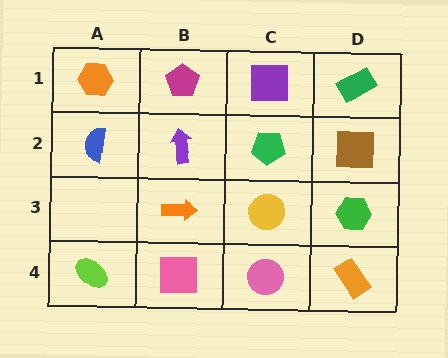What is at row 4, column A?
A lime ellipse.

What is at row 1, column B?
A magenta pentagon.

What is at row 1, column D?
A green rectangle.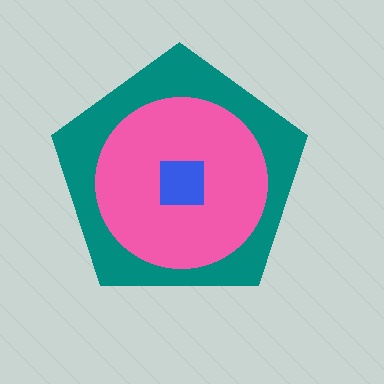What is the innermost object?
The blue square.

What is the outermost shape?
The teal pentagon.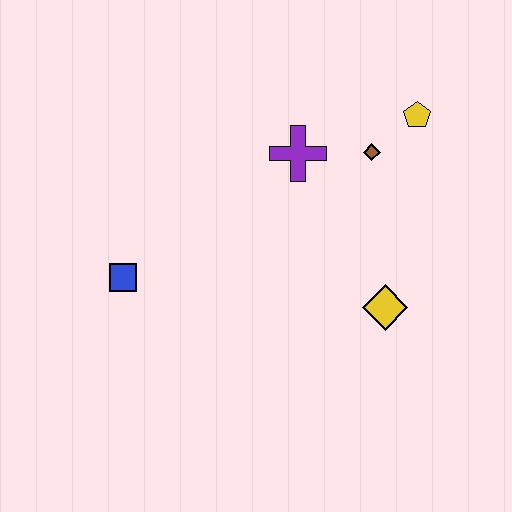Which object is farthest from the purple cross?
The blue square is farthest from the purple cross.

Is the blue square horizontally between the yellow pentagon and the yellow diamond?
No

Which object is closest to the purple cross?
The brown diamond is closest to the purple cross.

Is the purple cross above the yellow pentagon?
No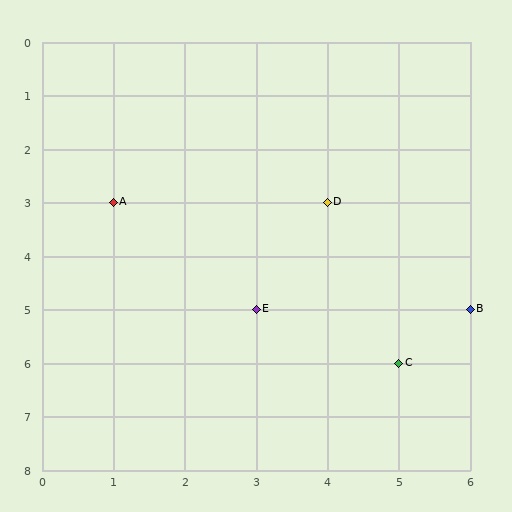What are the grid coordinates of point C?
Point C is at grid coordinates (5, 6).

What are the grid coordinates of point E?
Point E is at grid coordinates (3, 5).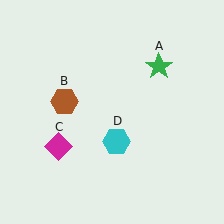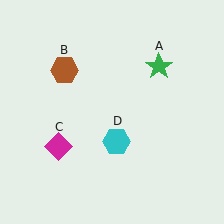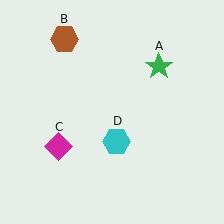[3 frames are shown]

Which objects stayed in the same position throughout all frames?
Green star (object A) and magenta diamond (object C) and cyan hexagon (object D) remained stationary.